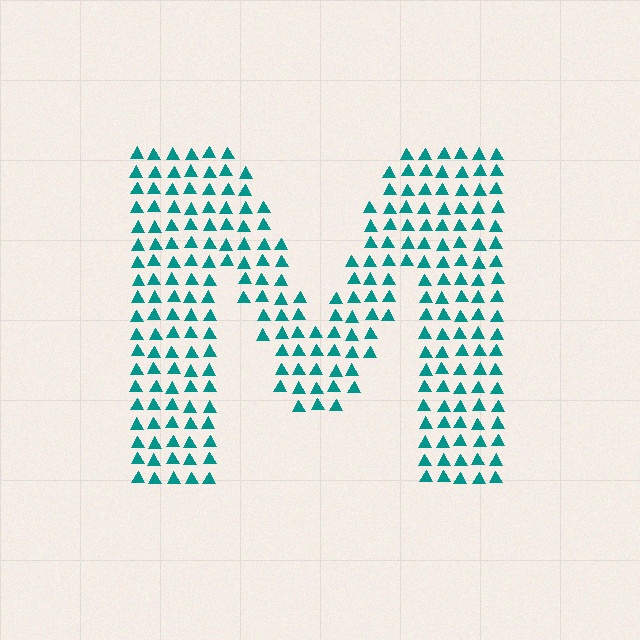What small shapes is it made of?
It is made of small triangles.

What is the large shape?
The large shape is the letter M.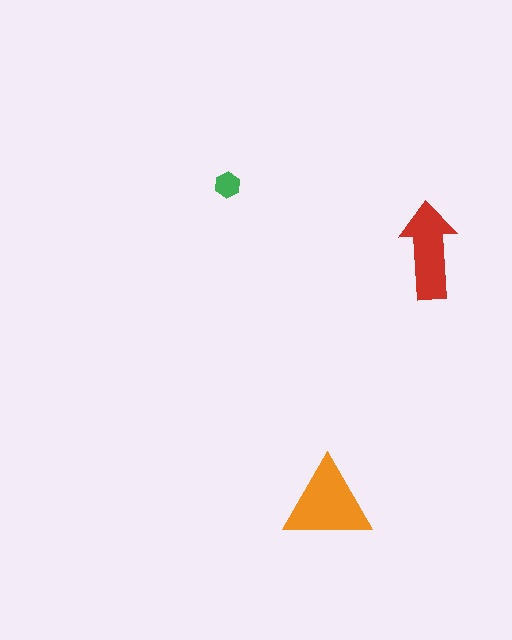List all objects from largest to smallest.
The orange triangle, the red arrow, the green hexagon.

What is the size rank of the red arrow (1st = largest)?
2nd.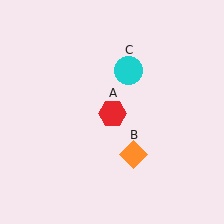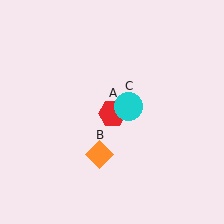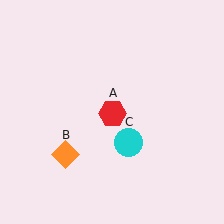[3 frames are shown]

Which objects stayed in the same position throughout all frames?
Red hexagon (object A) remained stationary.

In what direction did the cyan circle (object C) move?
The cyan circle (object C) moved down.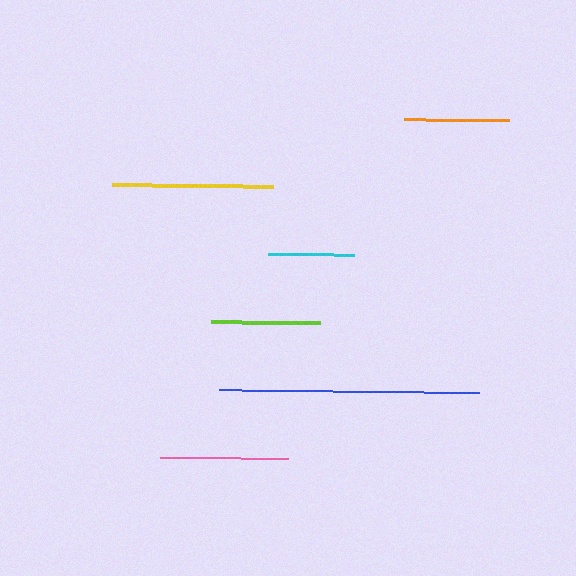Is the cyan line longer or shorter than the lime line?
The lime line is longer than the cyan line.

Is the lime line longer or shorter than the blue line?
The blue line is longer than the lime line.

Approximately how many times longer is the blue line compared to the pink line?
The blue line is approximately 2.0 times the length of the pink line.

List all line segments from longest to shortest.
From longest to shortest: blue, yellow, pink, lime, orange, cyan.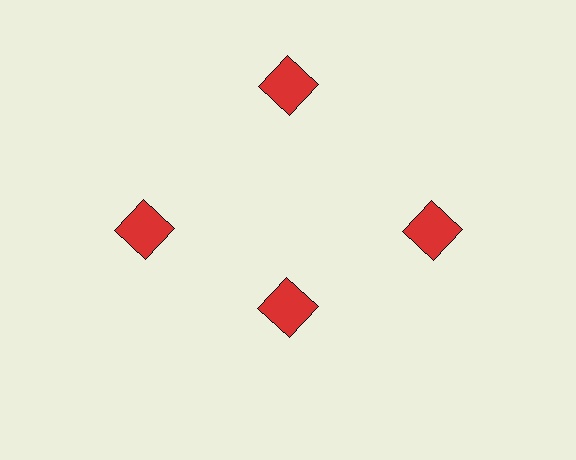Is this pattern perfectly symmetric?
No. The 4 red squares are arranged in a ring, but one element near the 6 o'clock position is pulled inward toward the center, breaking the 4-fold rotational symmetry.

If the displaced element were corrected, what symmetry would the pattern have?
It would have 4-fold rotational symmetry — the pattern would map onto itself every 90 degrees.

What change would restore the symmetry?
The symmetry would be restored by moving it outward, back onto the ring so that all 4 squares sit at equal angles and equal distance from the center.